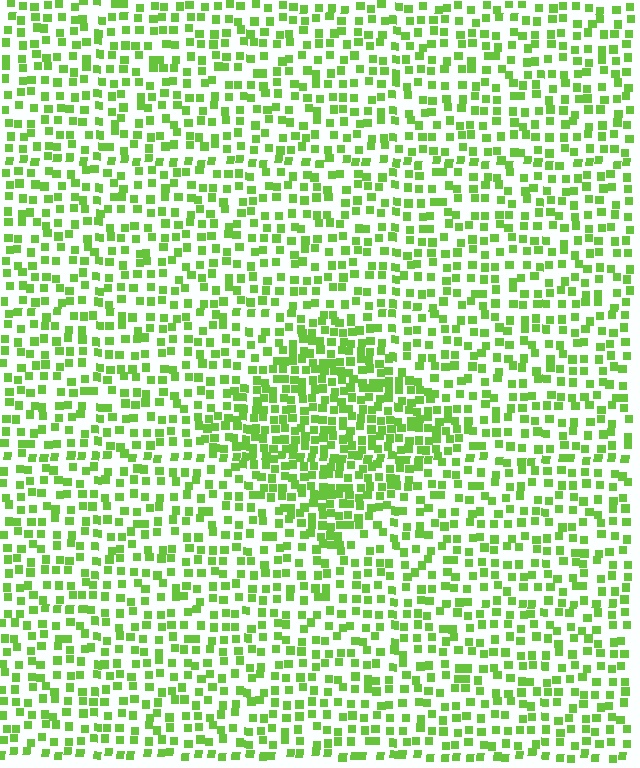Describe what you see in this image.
The image contains small lime elements arranged at two different densities. A diamond-shaped region is visible where the elements are more densely packed than the surrounding area.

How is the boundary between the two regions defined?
The boundary is defined by a change in element density (approximately 1.8x ratio). All elements are the same color, size, and shape.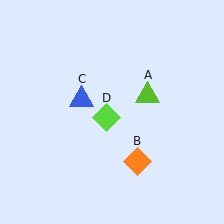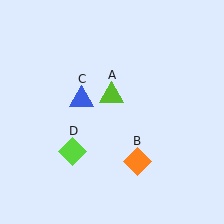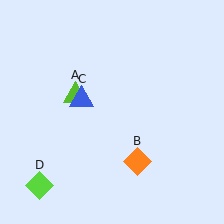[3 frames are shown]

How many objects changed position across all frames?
2 objects changed position: lime triangle (object A), lime diamond (object D).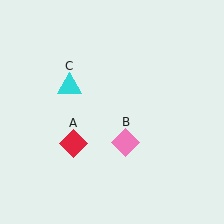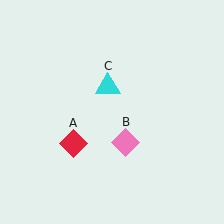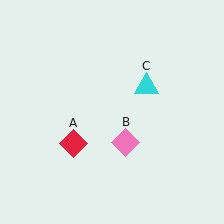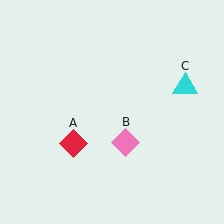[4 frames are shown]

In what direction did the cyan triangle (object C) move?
The cyan triangle (object C) moved right.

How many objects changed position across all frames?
1 object changed position: cyan triangle (object C).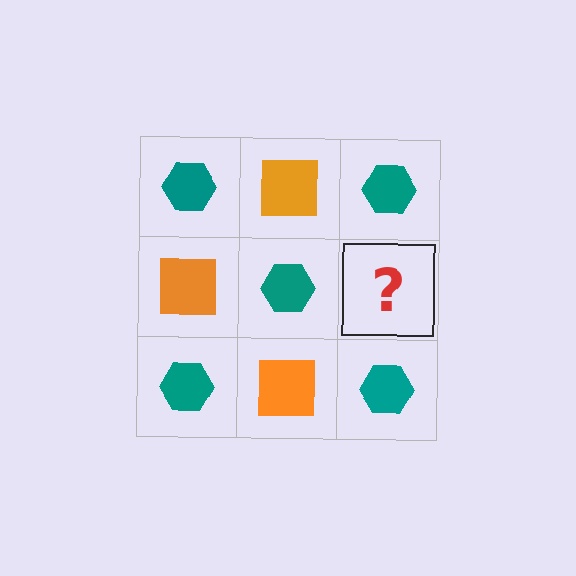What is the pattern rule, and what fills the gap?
The rule is that it alternates teal hexagon and orange square in a checkerboard pattern. The gap should be filled with an orange square.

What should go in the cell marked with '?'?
The missing cell should contain an orange square.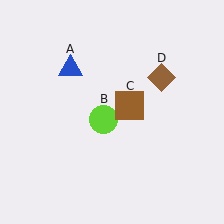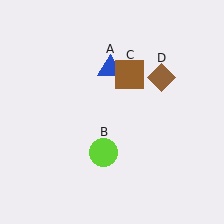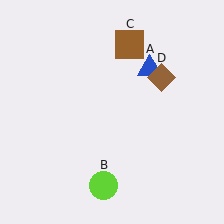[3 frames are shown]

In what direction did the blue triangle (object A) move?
The blue triangle (object A) moved right.